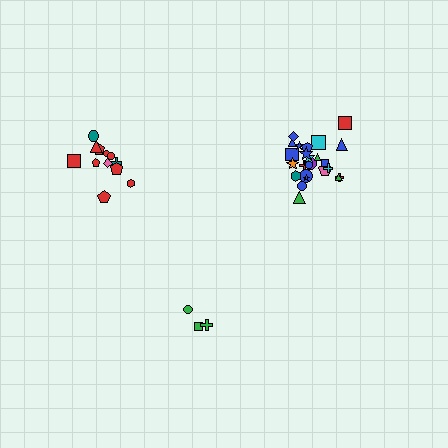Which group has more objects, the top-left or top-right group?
The top-right group.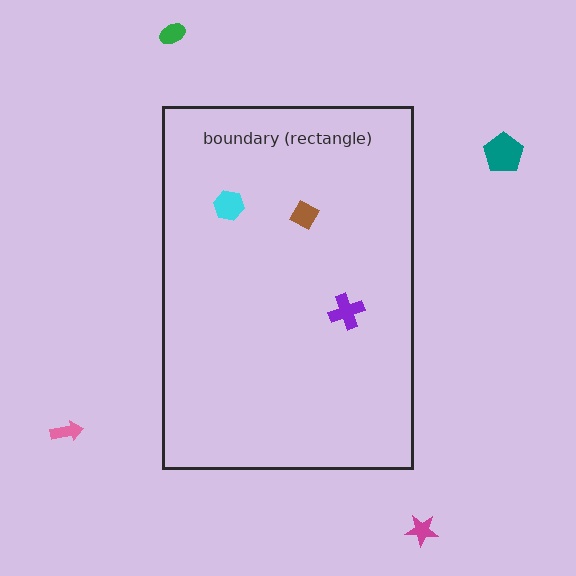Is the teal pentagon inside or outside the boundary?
Outside.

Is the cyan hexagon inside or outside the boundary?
Inside.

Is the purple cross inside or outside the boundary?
Inside.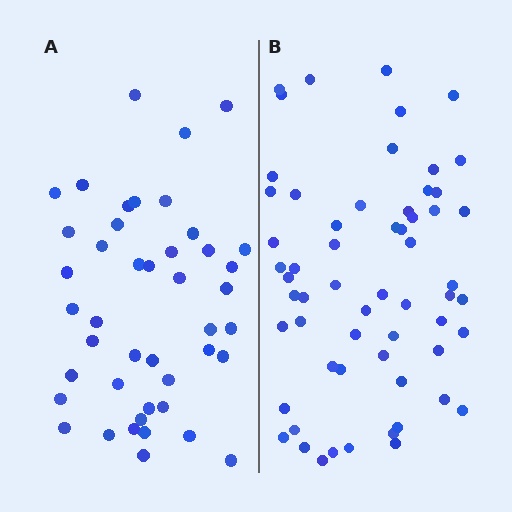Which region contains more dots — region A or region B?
Region B (the right region) has more dots.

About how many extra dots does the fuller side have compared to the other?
Region B has approximately 15 more dots than region A.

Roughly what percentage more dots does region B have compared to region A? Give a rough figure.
About 35% more.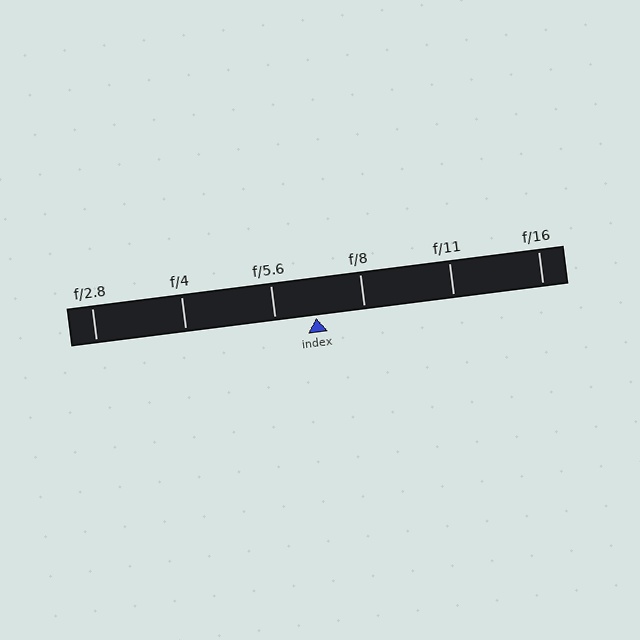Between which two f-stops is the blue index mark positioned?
The index mark is between f/5.6 and f/8.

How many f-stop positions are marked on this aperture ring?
There are 6 f-stop positions marked.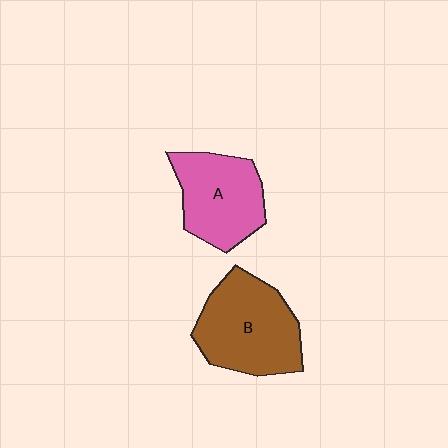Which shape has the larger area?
Shape B (brown).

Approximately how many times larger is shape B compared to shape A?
Approximately 1.2 times.